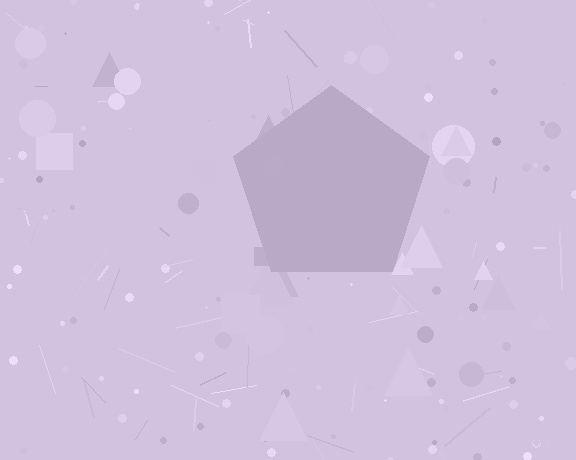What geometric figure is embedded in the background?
A pentagon is embedded in the background.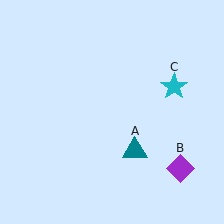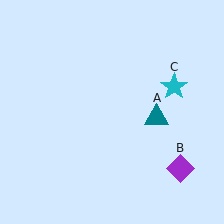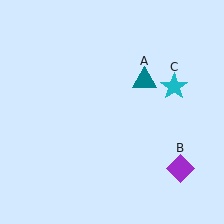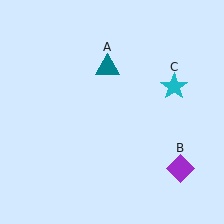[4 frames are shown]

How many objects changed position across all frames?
1 object changed position: teal triangle (object A).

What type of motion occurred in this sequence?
The teal triangle (object A) rotated counterclockwise around the center of the scene.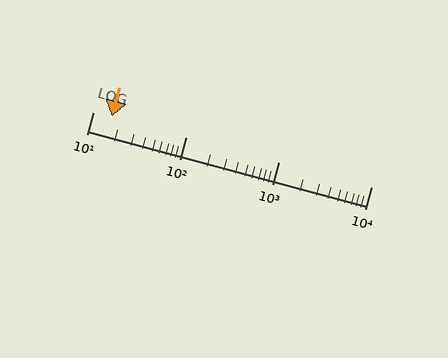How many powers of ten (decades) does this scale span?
The scale spans 3 decades, from 10 to 10000.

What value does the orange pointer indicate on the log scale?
The pointer indicates approximately 16.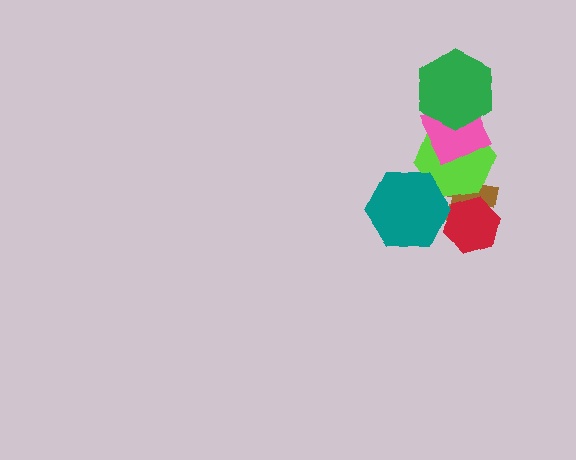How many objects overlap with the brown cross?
3 objects overlap with the brown cross.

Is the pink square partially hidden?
Yes, it is partially covered by another shape.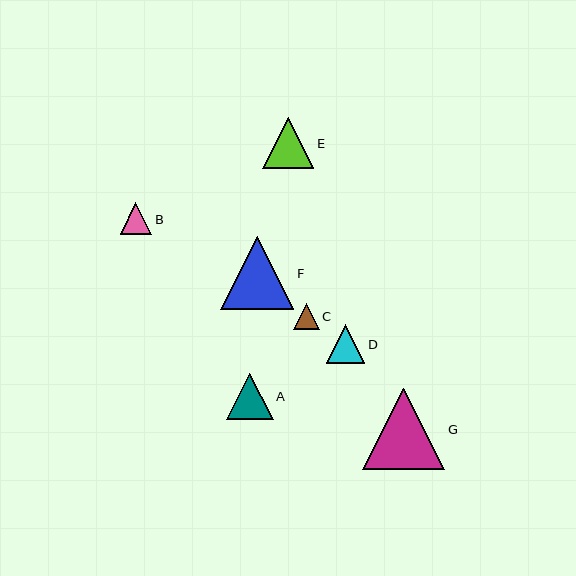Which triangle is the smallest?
Triangle C is the smallest with a size of approximately 26 pixels.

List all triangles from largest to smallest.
From largest to smallest: G, F, E, A, D, B, C.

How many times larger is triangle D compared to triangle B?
Triangle D is approximately 1.2 times the size of triangle B.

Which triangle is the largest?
Triangle G is the largest with a size of approximately 82 pixels.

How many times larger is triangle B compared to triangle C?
Triangle B is approximately 1.2 times the size of triangle C.